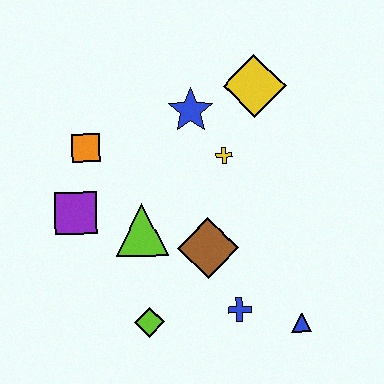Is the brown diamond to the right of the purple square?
Yes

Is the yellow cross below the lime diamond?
No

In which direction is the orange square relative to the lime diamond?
The orange square is above the lime diamond.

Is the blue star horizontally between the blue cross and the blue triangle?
No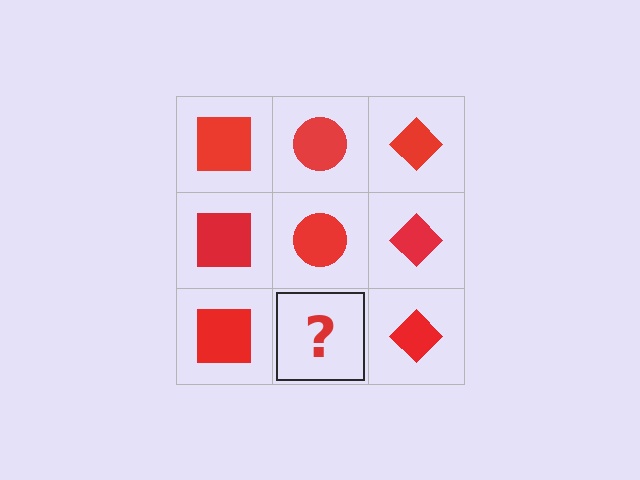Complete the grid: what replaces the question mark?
The question mark should be replaced with a red circle.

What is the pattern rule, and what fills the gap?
The rule is that each column has a consistent shape. The gap should be filled with a red circle.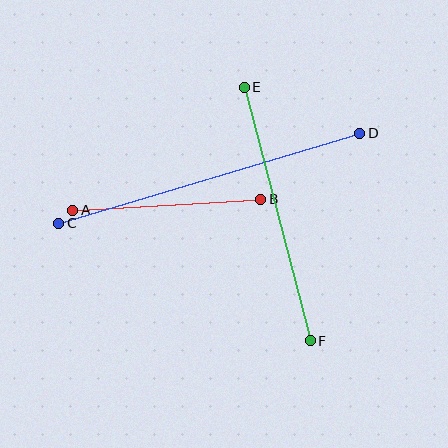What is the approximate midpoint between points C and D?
The midpoint is at approximately (209, 178) pixels.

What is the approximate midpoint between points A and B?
The midpoint is at approximately (167, 205) pixels.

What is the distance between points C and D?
The distance is approximately 314 pixels.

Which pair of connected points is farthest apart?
Points C and D are farthest apart.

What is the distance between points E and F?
The distance is approximately 262 pixels.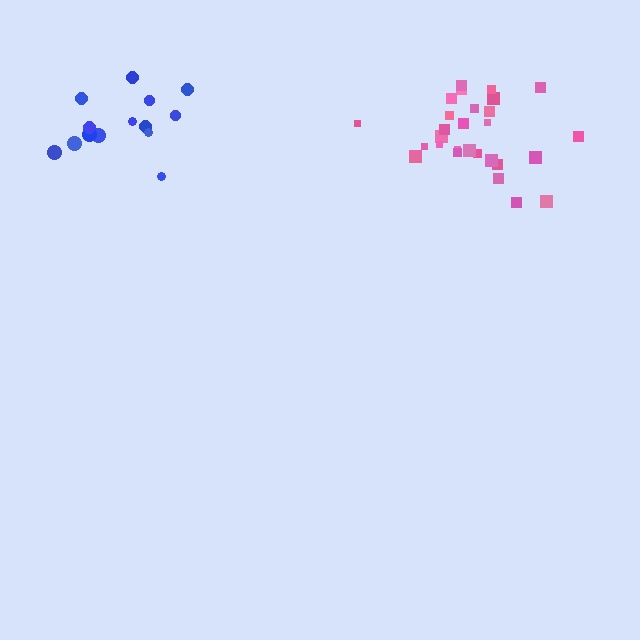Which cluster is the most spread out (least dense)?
Blue.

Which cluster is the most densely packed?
Pink.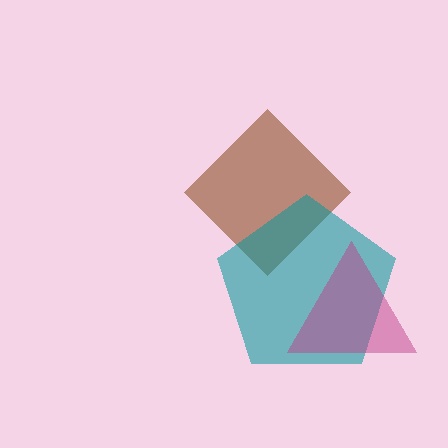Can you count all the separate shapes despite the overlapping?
Yes, there are 3 separate shapes.